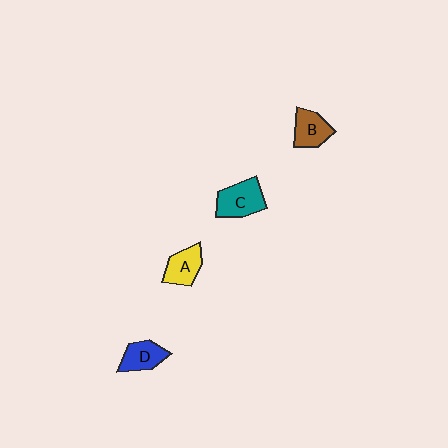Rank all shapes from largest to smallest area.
From largest to smallest: C (teal), B (brown), D (blue), A (yellow).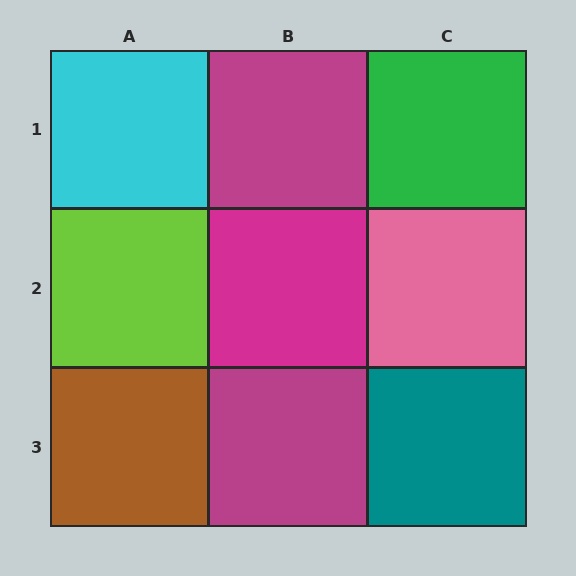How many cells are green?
1 cell is green.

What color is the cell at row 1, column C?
Green.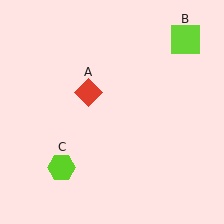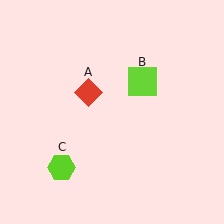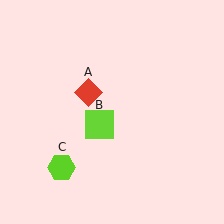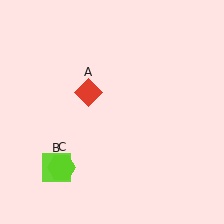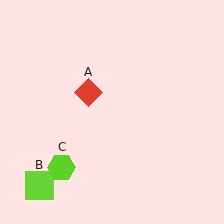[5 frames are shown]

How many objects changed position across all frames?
1 object changed position: lime square (object B).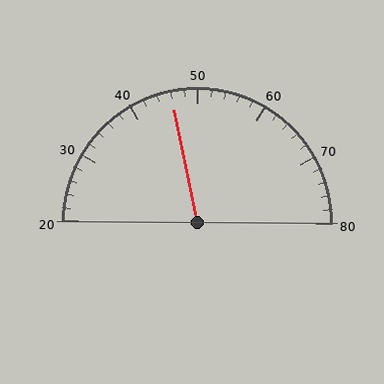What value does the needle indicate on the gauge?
The needle indicates approximately 46.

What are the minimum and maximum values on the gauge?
The gauge ranges from 20 to 80.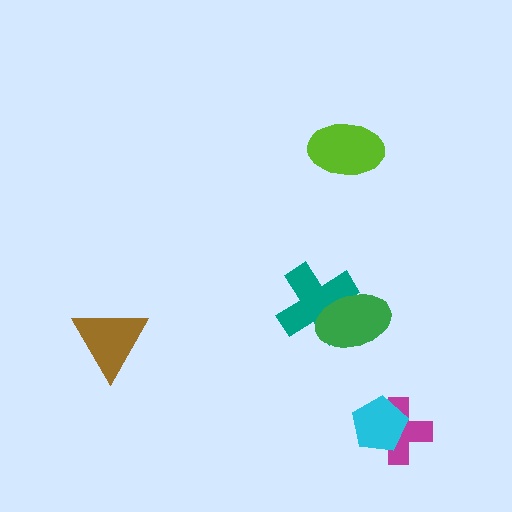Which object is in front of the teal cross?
The green ellipse is in front of the teal cross.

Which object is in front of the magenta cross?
The cyan pentagon is in front of the magenta cross.